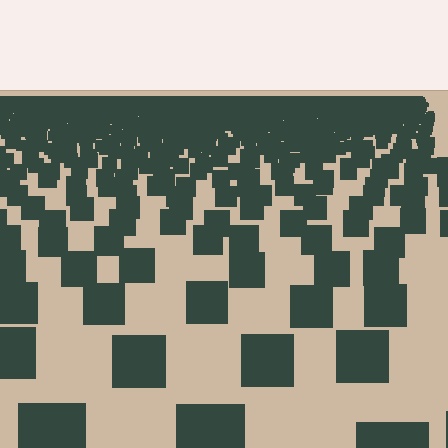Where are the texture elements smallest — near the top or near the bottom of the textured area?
Near the top.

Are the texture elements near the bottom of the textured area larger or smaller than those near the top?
Larger. Near the bottom, elements are closer to the viewer and appear at a bigger on-screen size.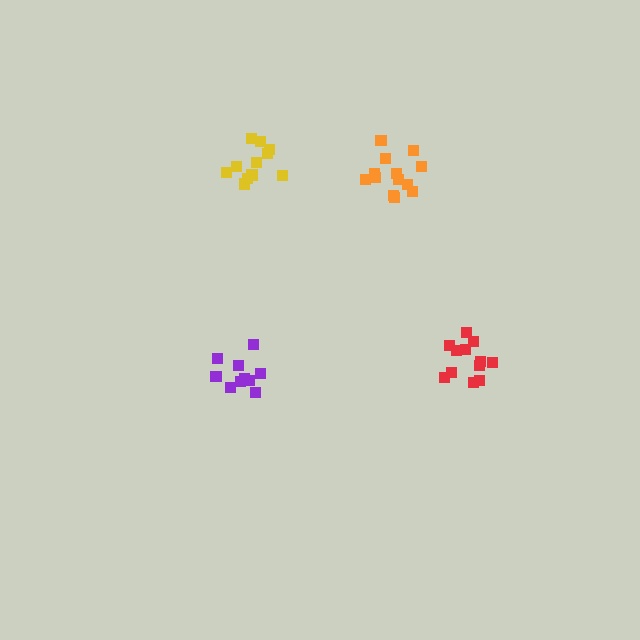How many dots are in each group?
Group 1: 12 dots, Group 2: 10 dots, Group 3: 11 dots, Group 4: 13 dots (46 total).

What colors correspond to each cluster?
The clusters are colored: red, purple, yellow, orange.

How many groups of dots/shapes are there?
There are 4 groups.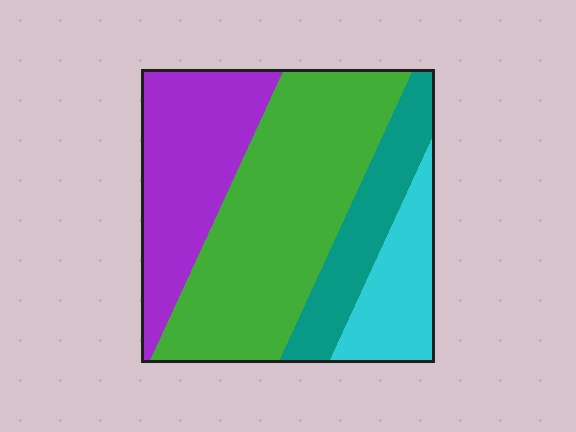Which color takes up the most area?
Green, at roughly 45%.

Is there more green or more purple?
Green.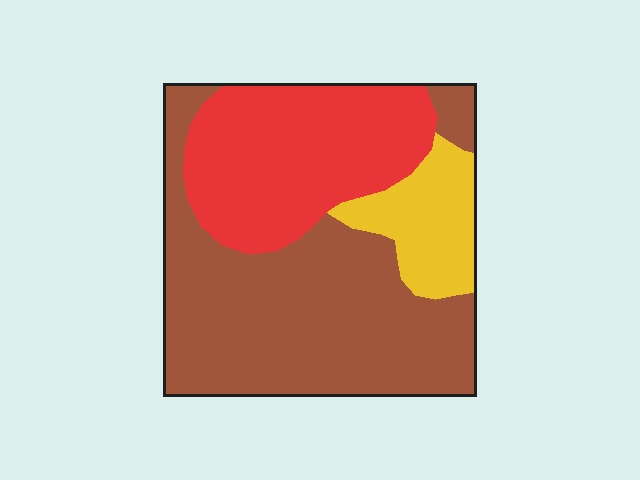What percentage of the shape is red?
Red takes up between a sixth and a third of the shape.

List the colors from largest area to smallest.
From largest to smallest: brown, red, yellow.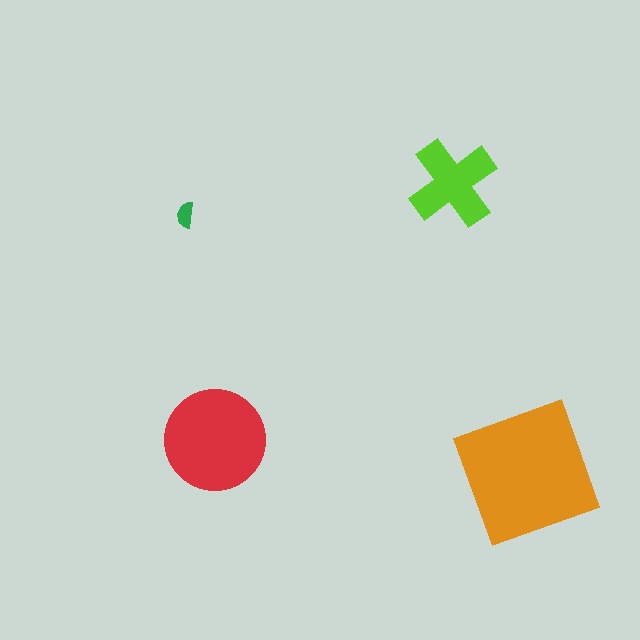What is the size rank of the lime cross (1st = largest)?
3rd.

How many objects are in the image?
There are 4 objects in the image.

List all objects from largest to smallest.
The orange square, the red circle, the lime cross, the green semicircle.